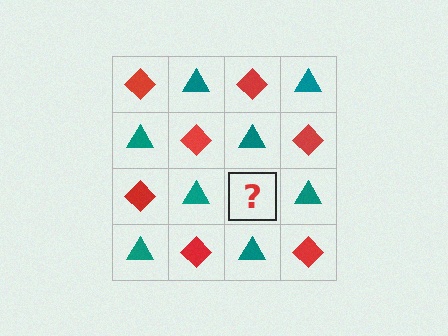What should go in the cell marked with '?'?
The missing cell should contain a red diamond.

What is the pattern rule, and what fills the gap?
The rule is that it alternates red diamond and teal triangle in a checkerboard pattern. The gap should be filled with a red diamond.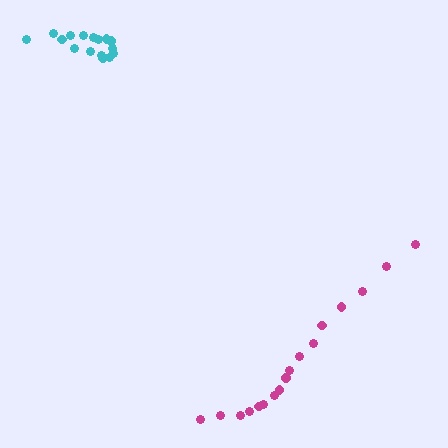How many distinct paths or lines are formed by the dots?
There are 2 distinct paths.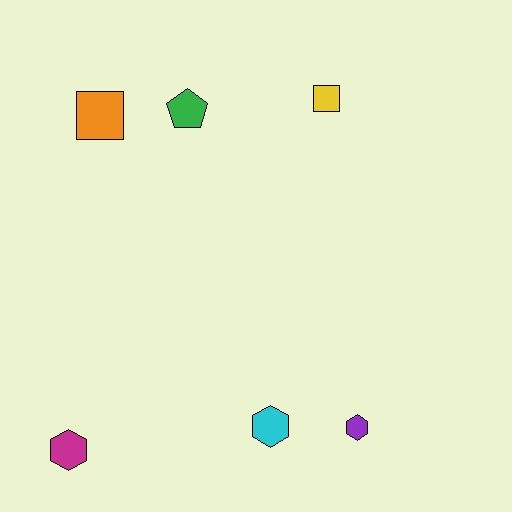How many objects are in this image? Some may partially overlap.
There are 6 objects.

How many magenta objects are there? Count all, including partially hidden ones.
There is 1 magenta object.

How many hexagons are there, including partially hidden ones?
There are 3 hexagons.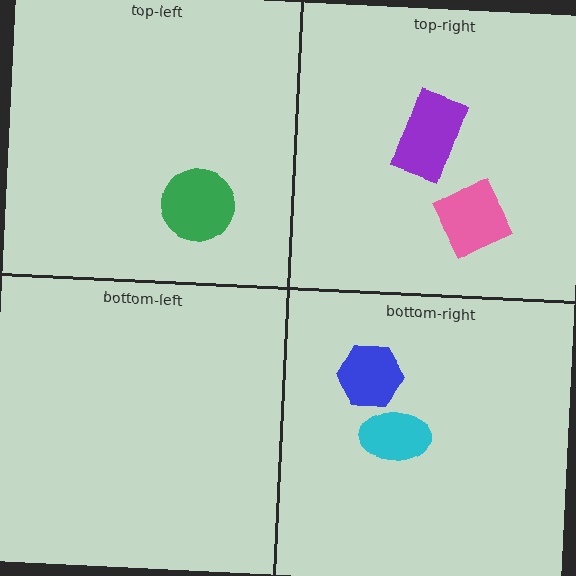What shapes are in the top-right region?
The pink square, the purple rectangle.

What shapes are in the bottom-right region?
The cyan ellipse, the blue hexagon.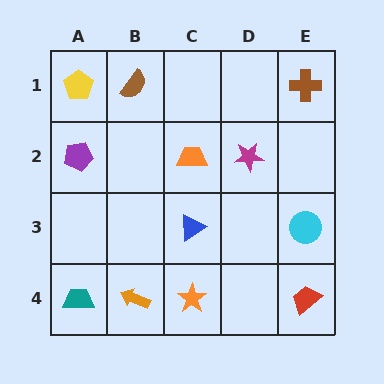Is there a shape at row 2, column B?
No, that cell is empty.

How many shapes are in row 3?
2 shapes.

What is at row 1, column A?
A yellow pentagon.